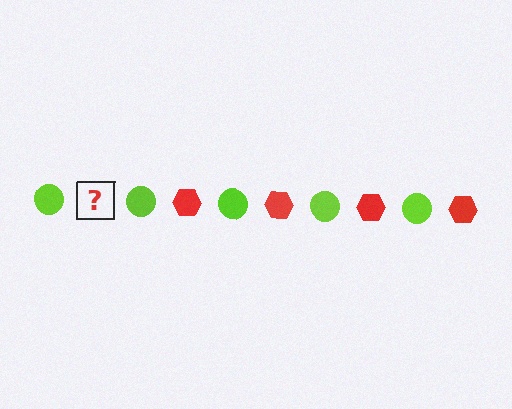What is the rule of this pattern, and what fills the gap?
The rule is that the pattern alternates between lime circle and red hexagon. The gap should be filled with a red hexagon.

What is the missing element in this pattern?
The missing element is a red hexagon.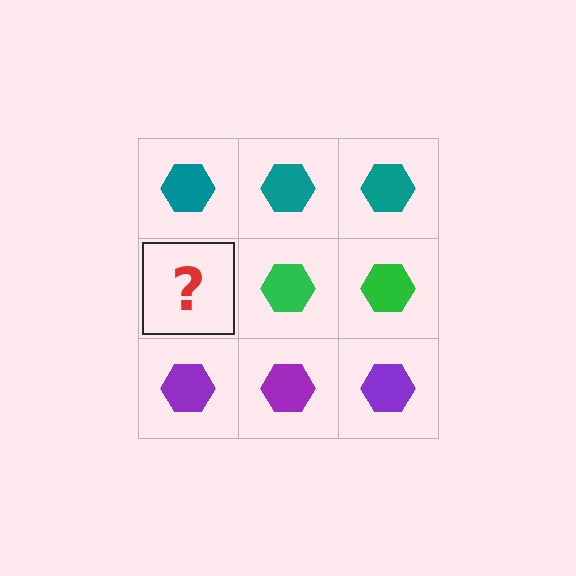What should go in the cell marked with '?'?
The missing cell should contain a green hexagon.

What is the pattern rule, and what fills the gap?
The rule is that each row has a consistent color. The gap should be filled with a green hexagon.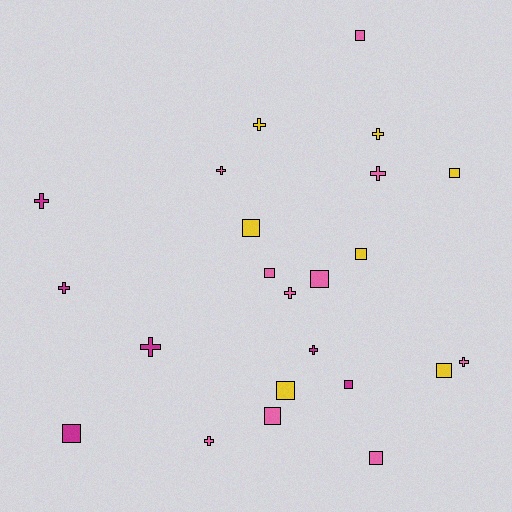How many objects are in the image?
There are 23 objects.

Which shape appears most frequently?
Square, with 12 objects.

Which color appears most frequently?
Pink, with 10 objects.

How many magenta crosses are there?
There are 4 magenta crosses.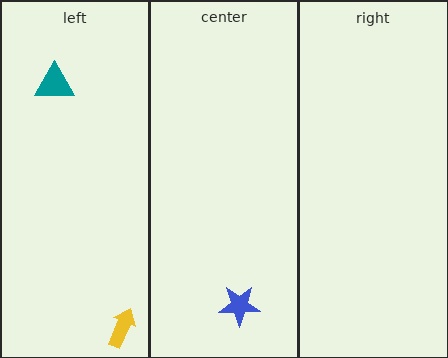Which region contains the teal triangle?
The left region.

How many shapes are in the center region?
1.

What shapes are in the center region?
The blue star.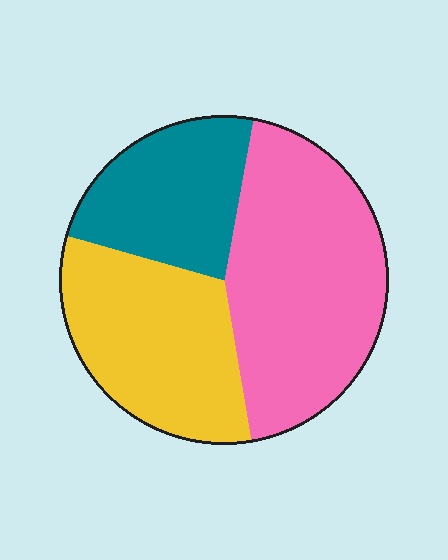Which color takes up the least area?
Teal, at roughly 25%.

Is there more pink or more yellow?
Pink.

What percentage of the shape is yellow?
Yellow takes up about one third (1/3) of the shape.